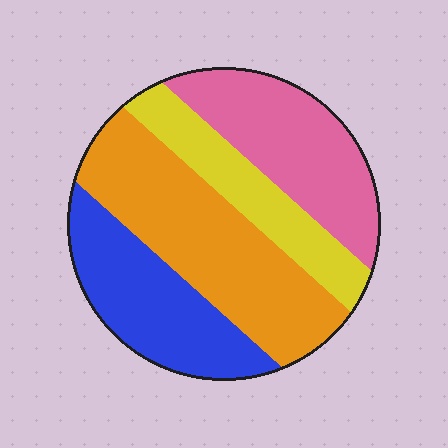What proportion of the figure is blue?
Blue covers 23% of the figure.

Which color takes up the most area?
Orange, at roughly 35%.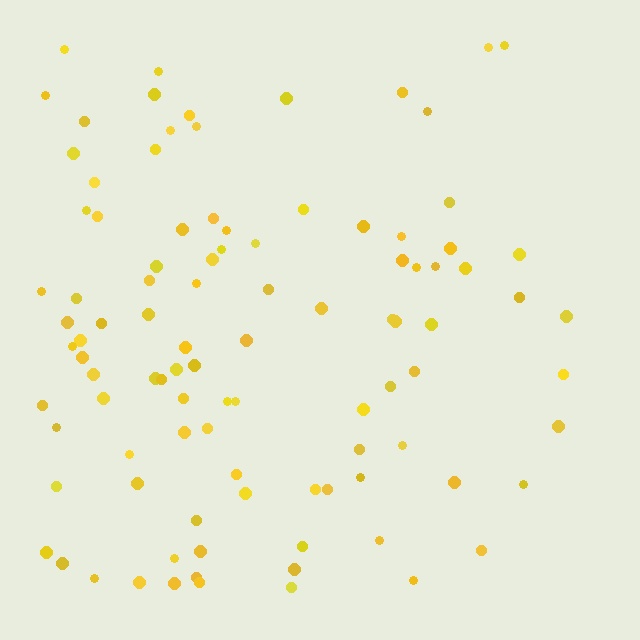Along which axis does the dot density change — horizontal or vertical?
Horizontal.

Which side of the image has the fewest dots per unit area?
The right.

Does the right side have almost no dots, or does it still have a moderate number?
Still a moderate number, just noticeably fewer than the left.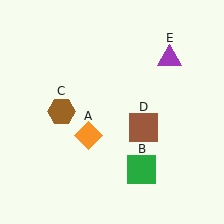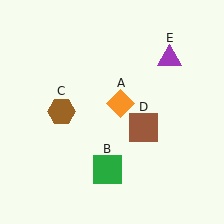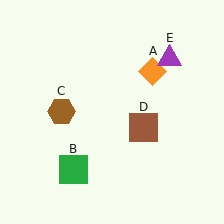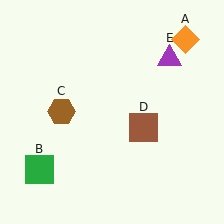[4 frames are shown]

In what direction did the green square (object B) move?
The green square (object B) moved left.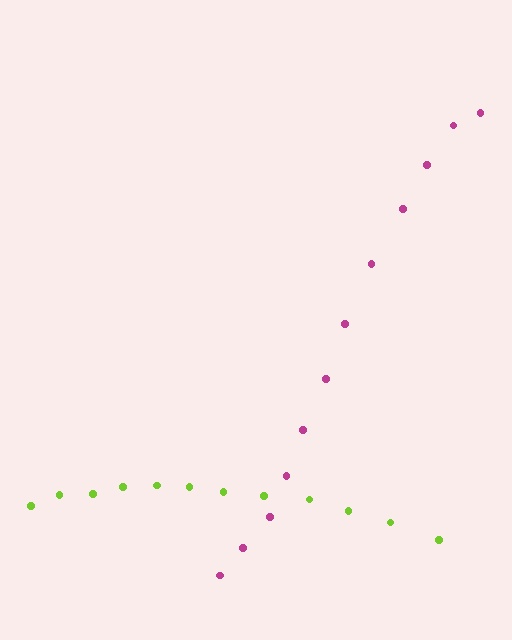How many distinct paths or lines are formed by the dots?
There are 2 distinct paths.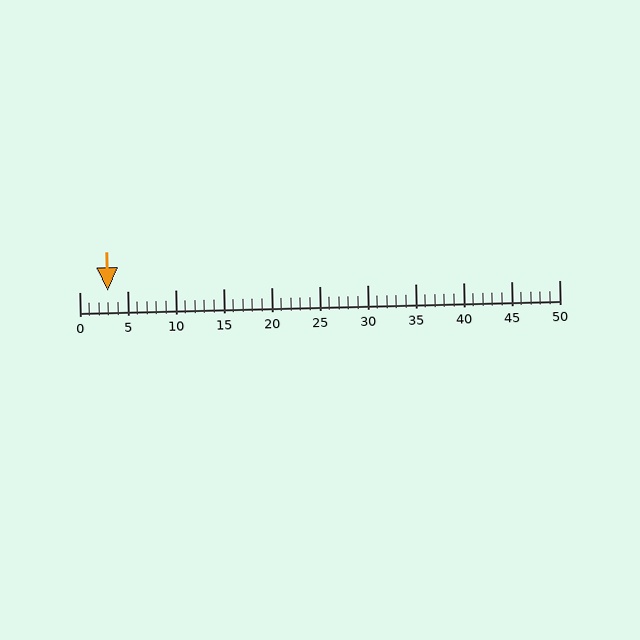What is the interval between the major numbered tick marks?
The major tick marks are spaced 5 units apart.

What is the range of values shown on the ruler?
The ruler shows values from 0 to 50.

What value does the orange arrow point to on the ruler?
The orange arrow points to approximately 3.